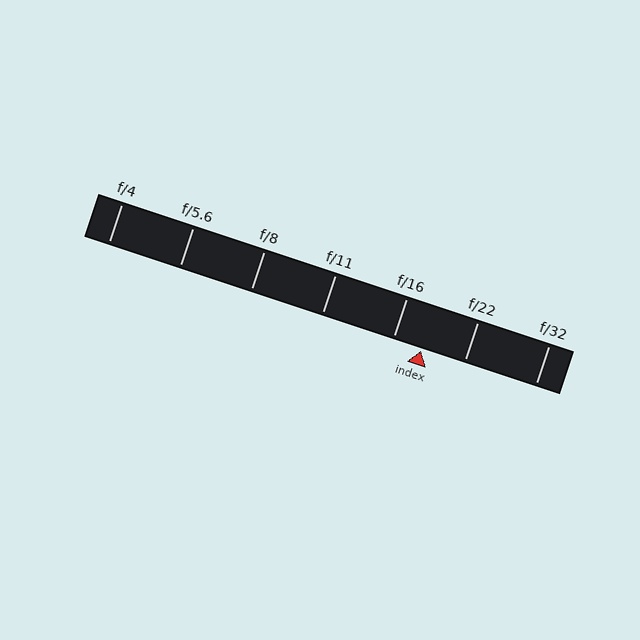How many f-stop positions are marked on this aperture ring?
There are 7 f-stop positions marked.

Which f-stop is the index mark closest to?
The index mark is closest to f/16.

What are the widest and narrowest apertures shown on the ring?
The widest aperture shown is f/4 and the narrowest is f/32.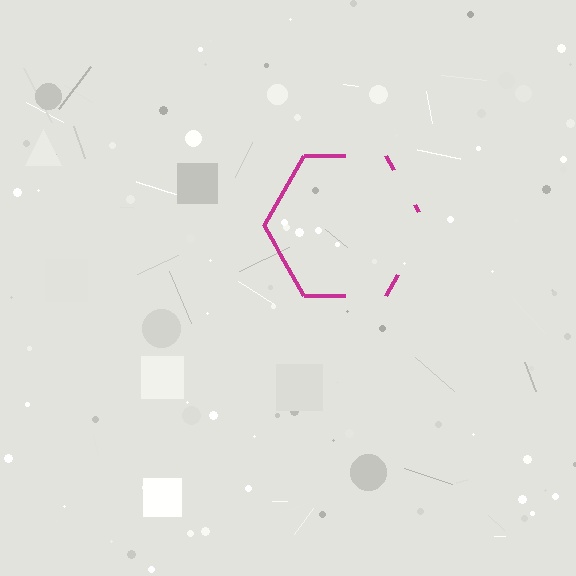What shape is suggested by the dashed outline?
The dashed outline suggests a hexagon.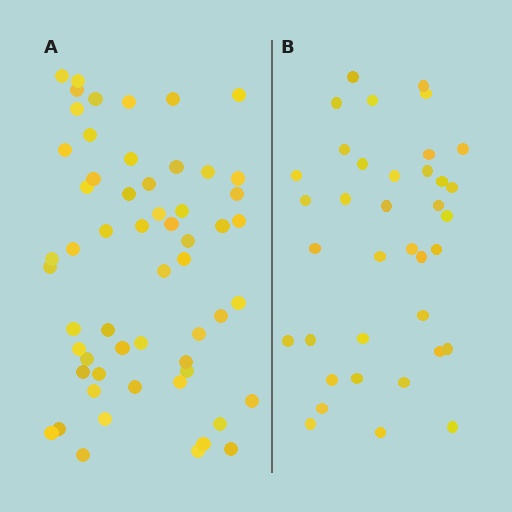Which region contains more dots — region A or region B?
Region A (the left region) has more dots.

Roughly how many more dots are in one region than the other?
Region A has approximately 20 more dots than region B.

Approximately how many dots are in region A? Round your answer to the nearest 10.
About 60 dots. (The exact count is 57, which rounds to 60.)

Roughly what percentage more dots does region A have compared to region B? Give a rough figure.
About 55% more.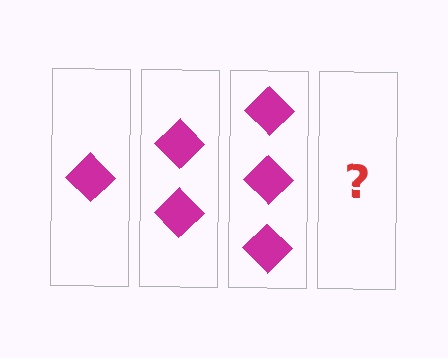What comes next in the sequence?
The next element should be 4 diamonds.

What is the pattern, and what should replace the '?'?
The pattern is that each step adds one more diamond. The '?' should be 4 diamonds.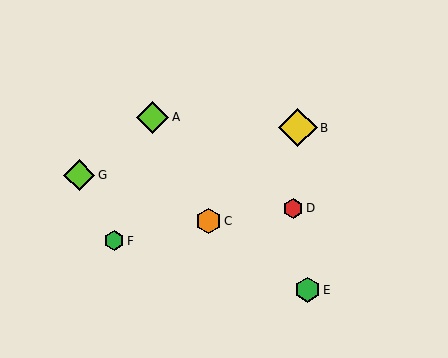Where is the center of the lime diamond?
The center of the lime diamond is at (79, 175).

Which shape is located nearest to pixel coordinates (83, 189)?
The lime diamond (labeled G) at (79, 175) is nearest to that location.